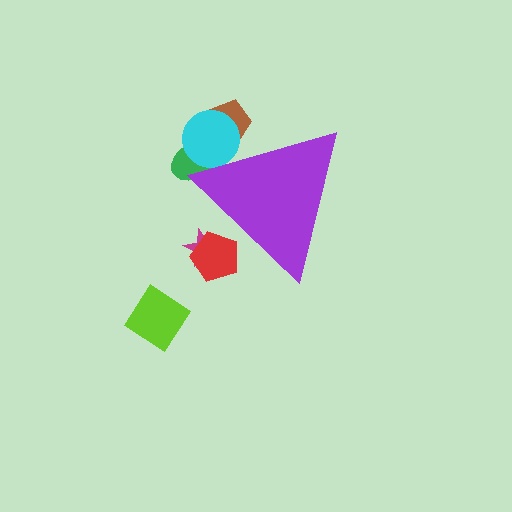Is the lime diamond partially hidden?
No, the lime diamond is fully visible.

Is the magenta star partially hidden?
Yes, the magenta star is partially hidden behind the purple triangle.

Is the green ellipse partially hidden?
Yes, the green ellipse is partially hidden behind the purple triangle.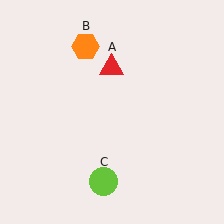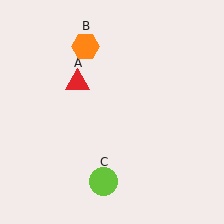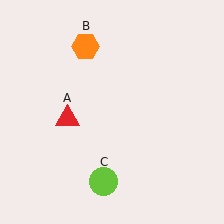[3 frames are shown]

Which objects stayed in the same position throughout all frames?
Orange hexagon (object B) and lime circle (object C) remained stationary.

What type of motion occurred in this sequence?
The red triangle (object A) rotated counterclockwise around the center of the scene.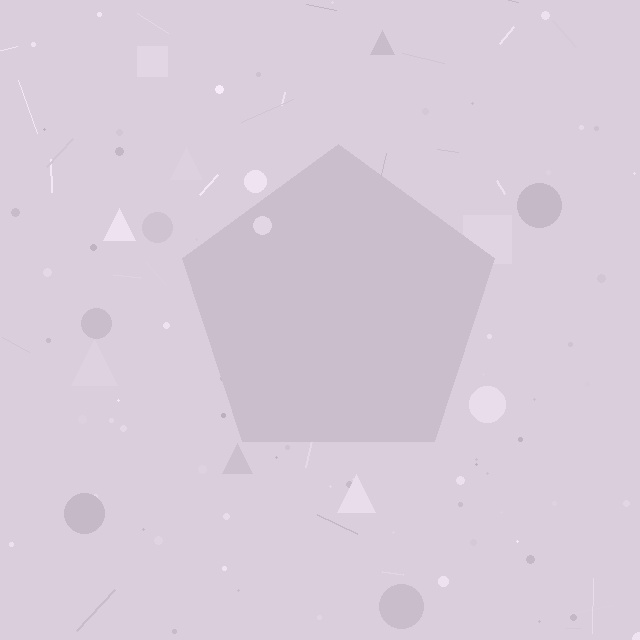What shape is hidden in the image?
A pentagon is hidden in the image.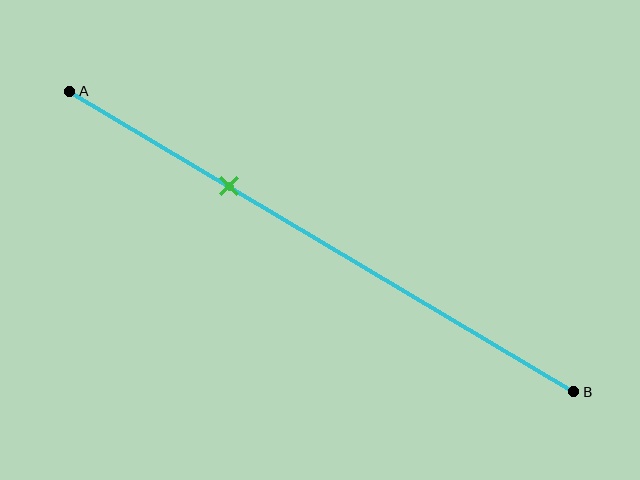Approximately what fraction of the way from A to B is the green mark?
The green mark is approximately 30% of the way from A to B.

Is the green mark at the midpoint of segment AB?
No, the mark is at about 30% from A, not at the 50% midpoint.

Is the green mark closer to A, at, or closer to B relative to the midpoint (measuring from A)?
The green mark is closer to point A than the midpoint of segment AB.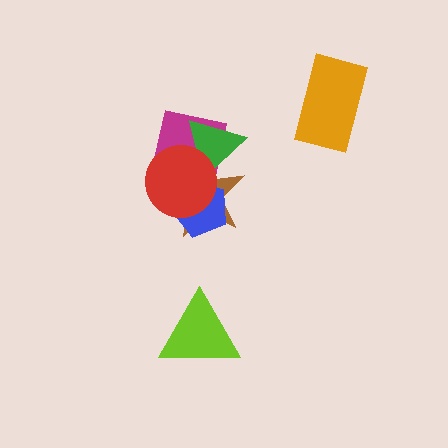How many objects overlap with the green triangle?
3 objects overlap with the green triangle.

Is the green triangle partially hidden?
Yes, it is partially covered by another shape.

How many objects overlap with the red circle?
4 objects overlap with the red circle.